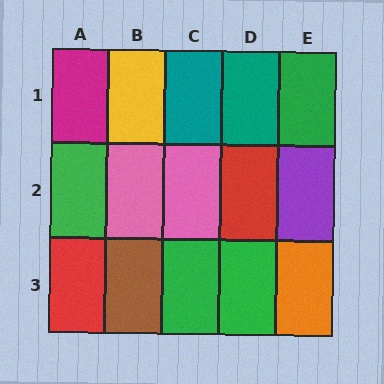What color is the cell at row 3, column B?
Brown.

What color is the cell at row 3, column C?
Green.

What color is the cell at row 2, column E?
Purple.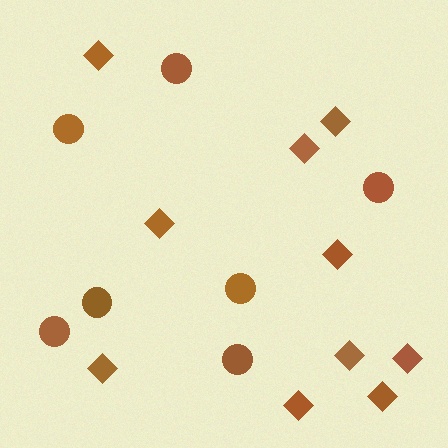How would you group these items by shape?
There are 2 groups: one group of circles (7) and one group of diamonds (10).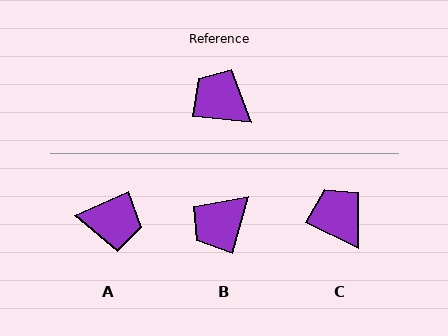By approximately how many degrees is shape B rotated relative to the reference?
Approximately 80 degrees counter-clockwise.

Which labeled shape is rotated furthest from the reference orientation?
A, about 150 degrees away.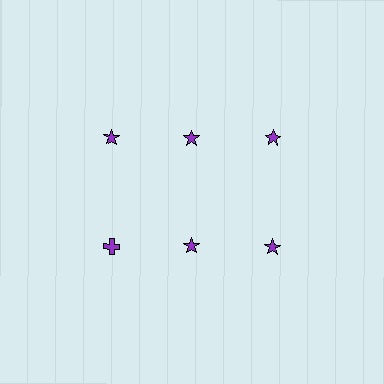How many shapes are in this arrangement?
There are 6 shapes arranged in a grid pattern.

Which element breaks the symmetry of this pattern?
The purple cross in the second row, leftmost column breaks the symmetry. All other shapes are purple stars.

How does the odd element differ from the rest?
It has a different shape: cross instead of star.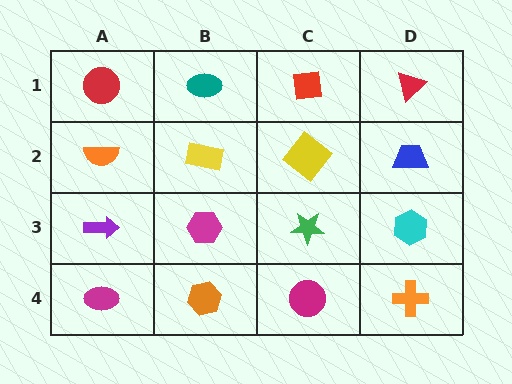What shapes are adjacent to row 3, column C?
A yellow diamond (row 2, column C), a magenta circle (row 4, column C), a magenta hexagon (row 3, column B), a cyan hexagon (row 3, column D).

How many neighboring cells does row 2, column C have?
4.